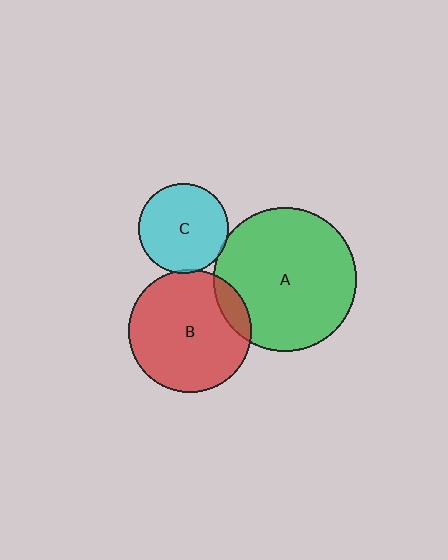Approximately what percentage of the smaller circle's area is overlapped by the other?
Approximately 5%.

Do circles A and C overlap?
Yes.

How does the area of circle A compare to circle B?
Approximately 1.4 times.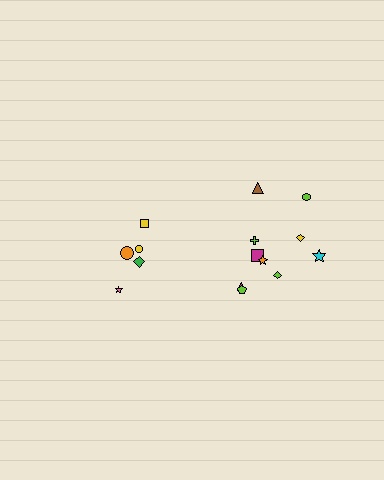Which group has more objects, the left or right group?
The right group.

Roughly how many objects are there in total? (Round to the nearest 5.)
Roughly 15 objects in total.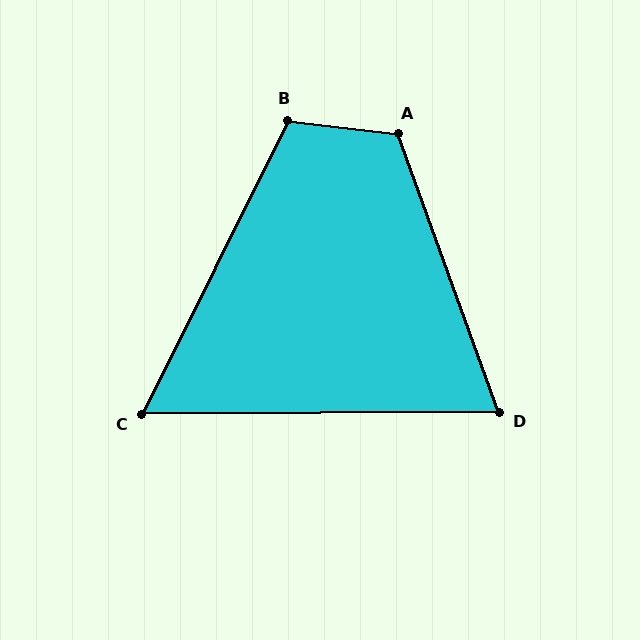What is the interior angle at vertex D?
Approximately 70 degrees (acute).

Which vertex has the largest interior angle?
A, at approximately 117 degrees.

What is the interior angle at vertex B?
Approximately 110 degrees (obtuse).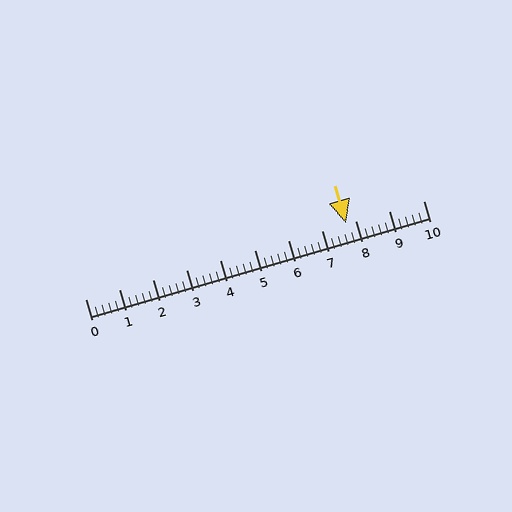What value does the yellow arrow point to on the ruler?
The yellow arrow points to approximately 7.7.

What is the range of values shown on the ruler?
The ruler shows values from 0 to 10.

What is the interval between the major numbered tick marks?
The major tick marks are spaced 1 units apart.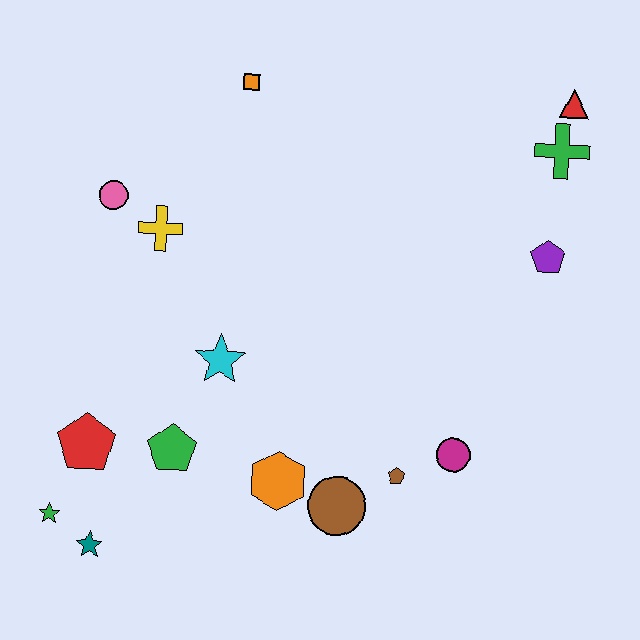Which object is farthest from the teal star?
The red triangle is farthest from the teal star.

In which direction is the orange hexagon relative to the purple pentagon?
The orange hexagon is to the left of the purple pentagon.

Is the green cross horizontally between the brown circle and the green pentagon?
No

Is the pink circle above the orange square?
No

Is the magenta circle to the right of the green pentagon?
Yes